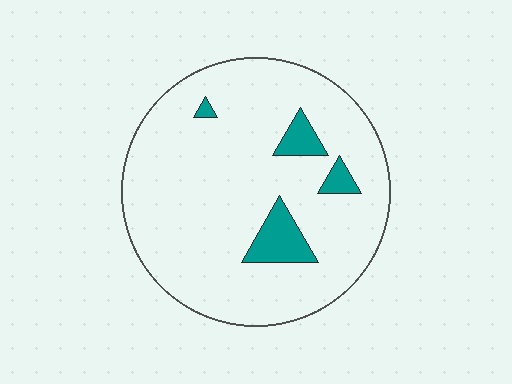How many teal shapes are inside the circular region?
4.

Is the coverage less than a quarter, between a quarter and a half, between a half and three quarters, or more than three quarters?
Less than a quarter.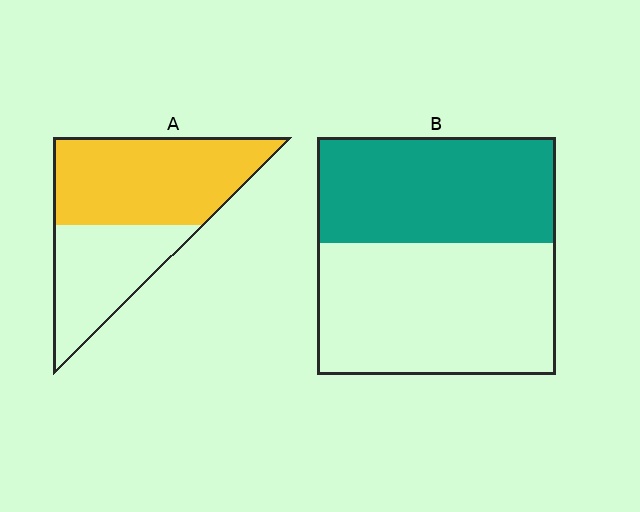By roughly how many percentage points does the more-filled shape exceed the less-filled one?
By roughly 15 percentage points (A over B).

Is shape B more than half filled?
No.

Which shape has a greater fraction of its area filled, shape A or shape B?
Shape A.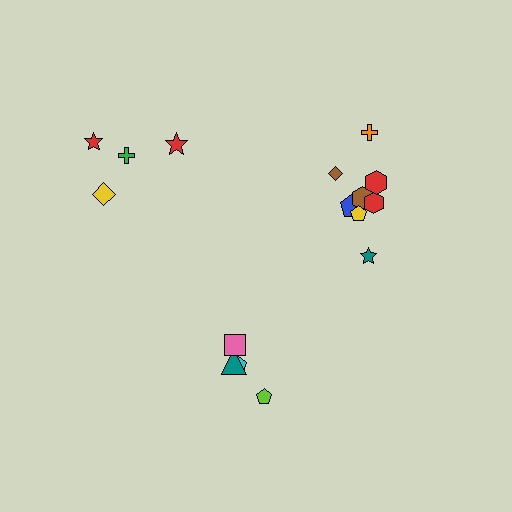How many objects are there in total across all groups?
There are 16 objects.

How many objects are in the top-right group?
There are 8 objects.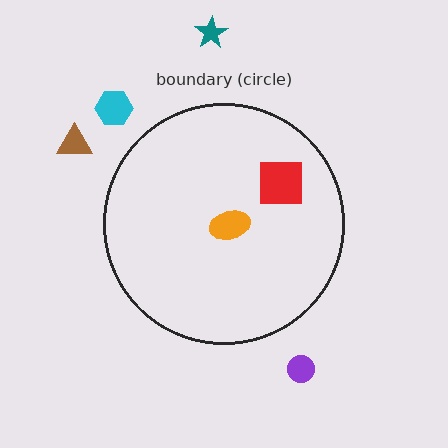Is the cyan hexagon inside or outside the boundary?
Outside.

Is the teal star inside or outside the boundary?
Outside.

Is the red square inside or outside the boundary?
Inside.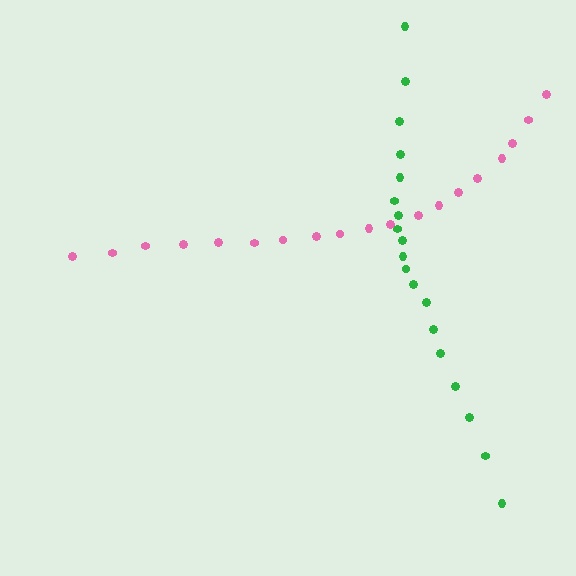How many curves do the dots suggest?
There are 2 distinct paths.